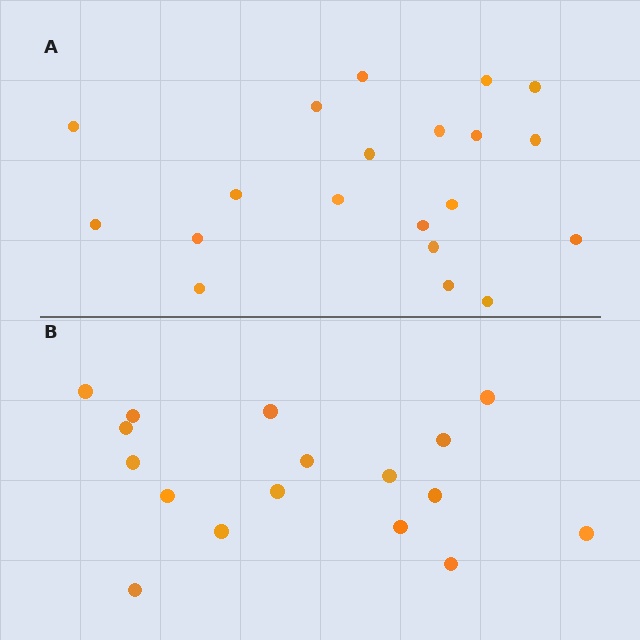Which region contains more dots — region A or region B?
Region A (the top region) has more dots.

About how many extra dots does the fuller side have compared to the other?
Region A has just a few more — roughly 2 or 3 more dots than region B.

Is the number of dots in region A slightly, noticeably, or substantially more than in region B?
Region A has only slightly more — the two regions are fairly close. The ratio is roughly 1.2 to 1.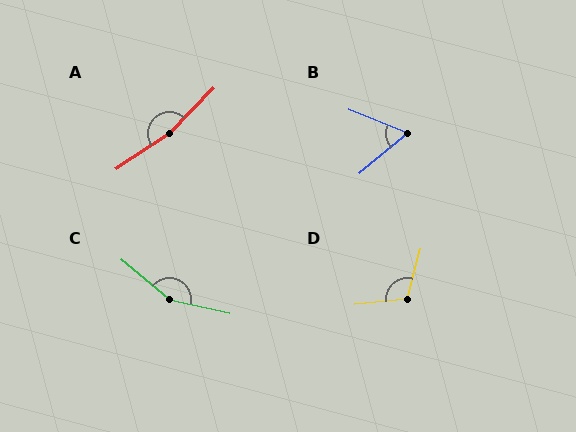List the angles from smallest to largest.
B (62°), D (111°), C (153°), A (168°).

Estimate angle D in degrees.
Approximately 111 degrees.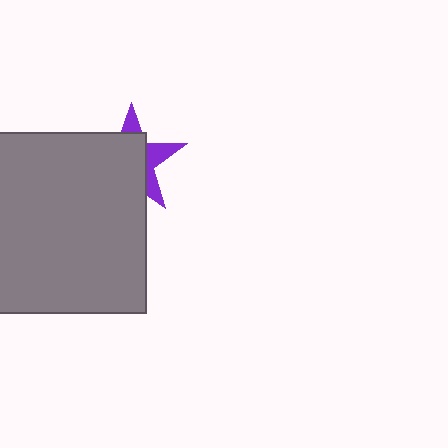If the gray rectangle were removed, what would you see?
You would see the complete purple star.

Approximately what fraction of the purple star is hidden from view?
Roughly 69% of the purple star is hidden behind the gray rectangle.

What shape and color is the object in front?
The object in front is a gray rectangle.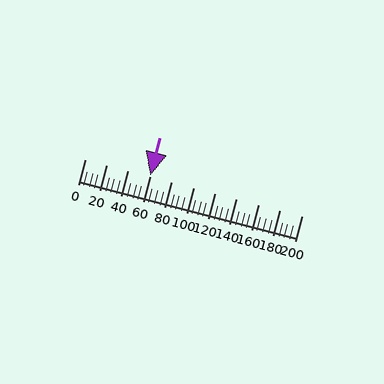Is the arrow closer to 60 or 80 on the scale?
The arrow is closer to 60.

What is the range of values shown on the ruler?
The ruler shows values from 0 to 200.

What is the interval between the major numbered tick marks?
The major tick marks are spaced 20 units apart.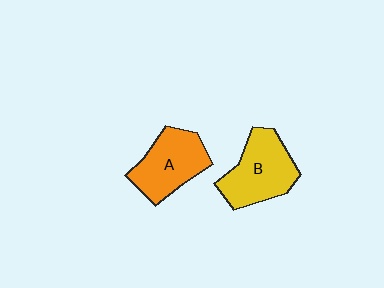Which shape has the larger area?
Shape B (yellow).